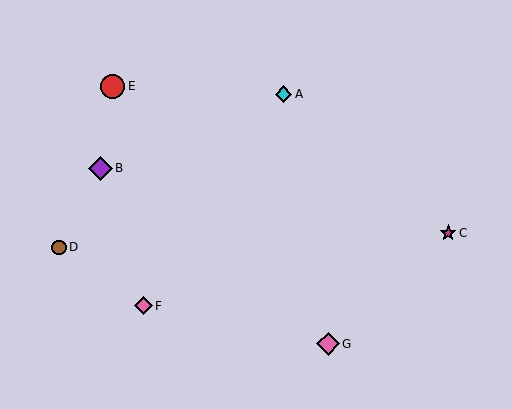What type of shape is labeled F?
Shape F is a pink diamond.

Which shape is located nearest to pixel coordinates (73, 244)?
The brown circle (labeled D) at (59, 247) is nearest to that location.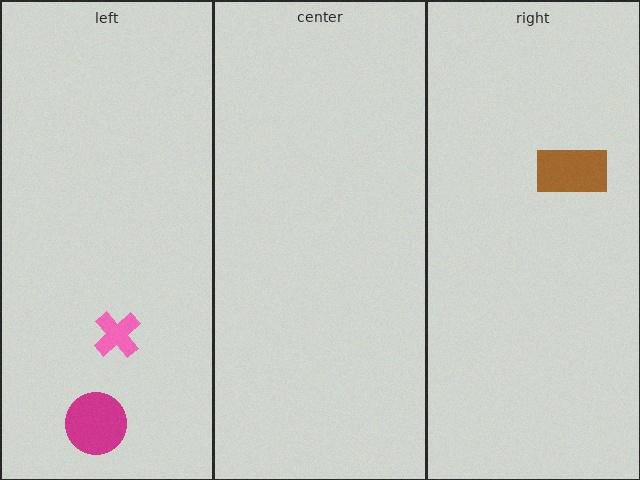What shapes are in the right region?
The brown rectangle.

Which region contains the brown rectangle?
The right region.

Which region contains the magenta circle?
The left region.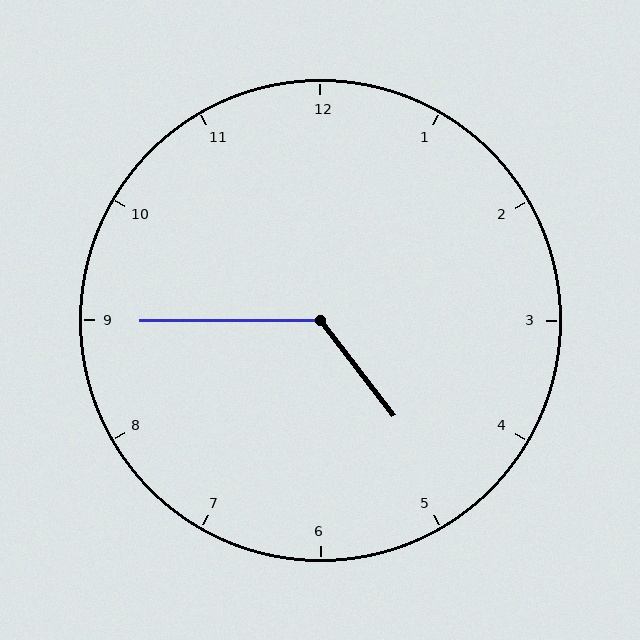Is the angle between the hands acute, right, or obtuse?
It is obtuse.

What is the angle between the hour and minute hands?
Approximately 128 degrees.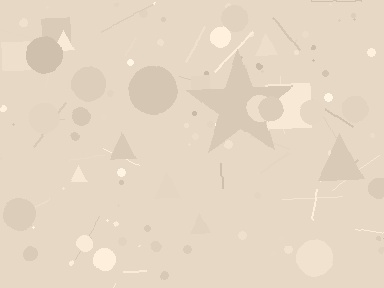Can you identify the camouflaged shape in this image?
The camouflaged shape is a star.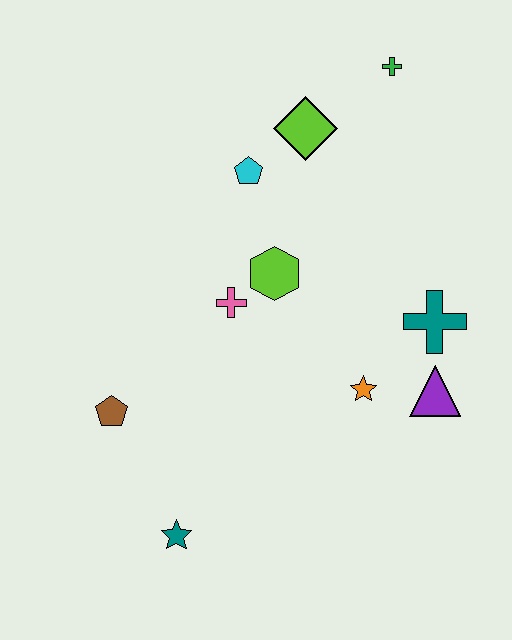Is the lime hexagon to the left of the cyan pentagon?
No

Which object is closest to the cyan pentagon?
The lime diamond is closest to the cyan pentagon.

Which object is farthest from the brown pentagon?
The green cross is farthest from the brown pentagon.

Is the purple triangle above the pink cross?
No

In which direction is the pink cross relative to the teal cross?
The pink cross is to the left of the teal cross.